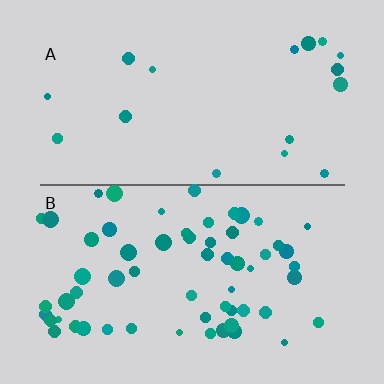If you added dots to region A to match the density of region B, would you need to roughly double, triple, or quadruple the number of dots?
Approximately triple.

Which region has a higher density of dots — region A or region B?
B (the bottom).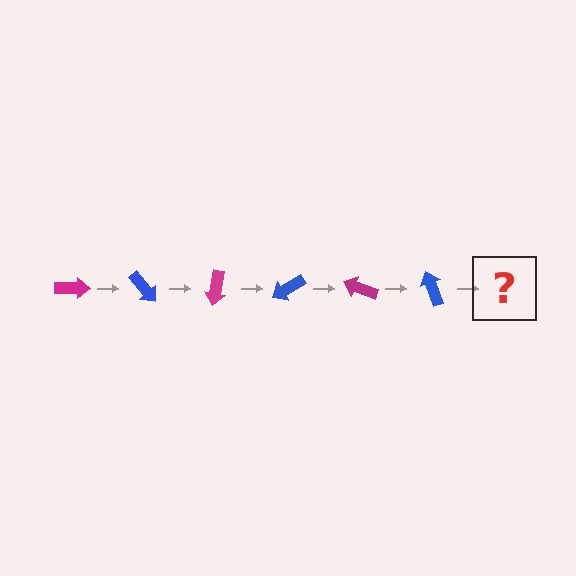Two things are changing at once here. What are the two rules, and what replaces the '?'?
The two rules are that it rotates 50 degrees each step and the color cycles through magenta and blue. The '?' should be a magenta arrow, rotated 300 degrees from the start.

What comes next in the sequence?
The next element should be a magenta arrow, rotated 300 degrees from the start.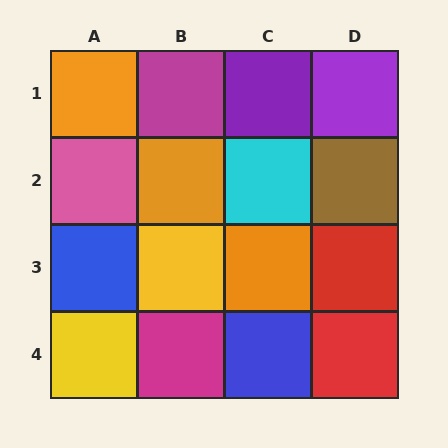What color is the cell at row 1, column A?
Orange.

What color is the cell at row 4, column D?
Red.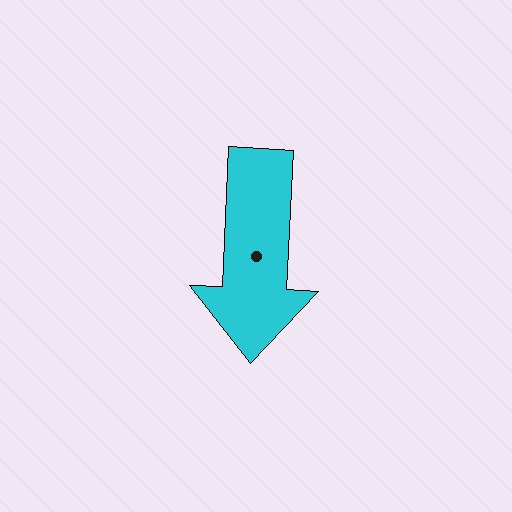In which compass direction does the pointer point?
South.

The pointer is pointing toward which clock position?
Roughly 6 o'clock.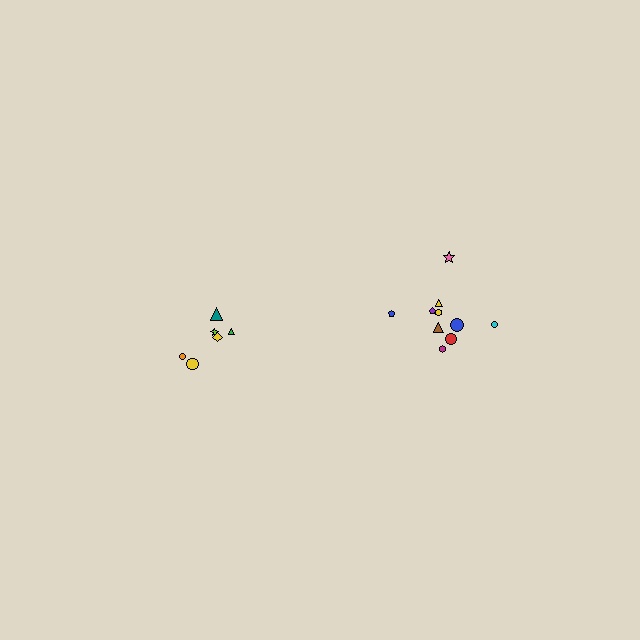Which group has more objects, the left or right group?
The right group.